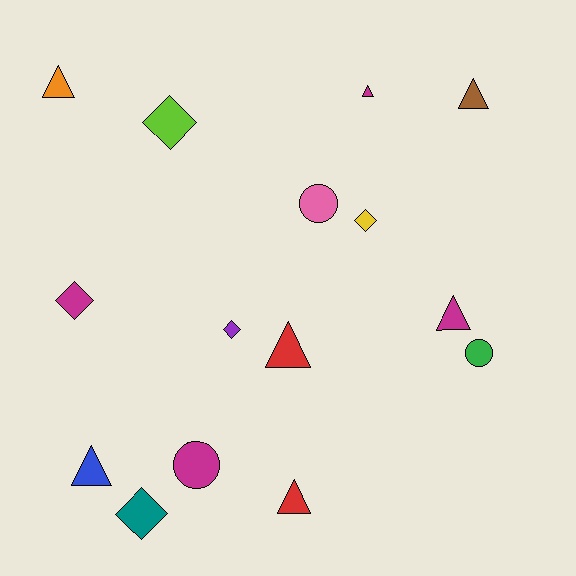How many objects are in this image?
There are 15 objects.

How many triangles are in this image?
There are 7 triangles.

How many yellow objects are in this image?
There is 1 yellow object.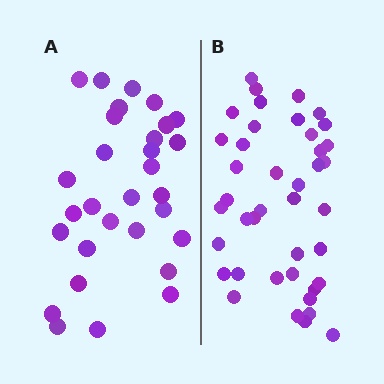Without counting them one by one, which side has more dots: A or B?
Region B (the right region) has more dots.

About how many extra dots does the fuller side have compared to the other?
Region B has roughly 12 or so more dots than region A.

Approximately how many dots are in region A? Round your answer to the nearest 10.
About 30 dots.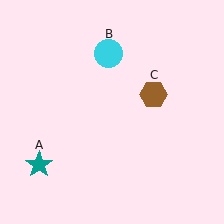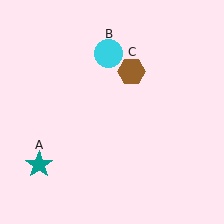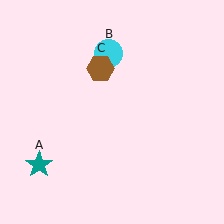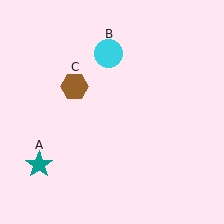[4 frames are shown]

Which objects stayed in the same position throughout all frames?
Teal star (object A) and cyan circle (object B) remained stationary.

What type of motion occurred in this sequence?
The brown hexagon (object C) rotated counterclockwise around the center of the scene.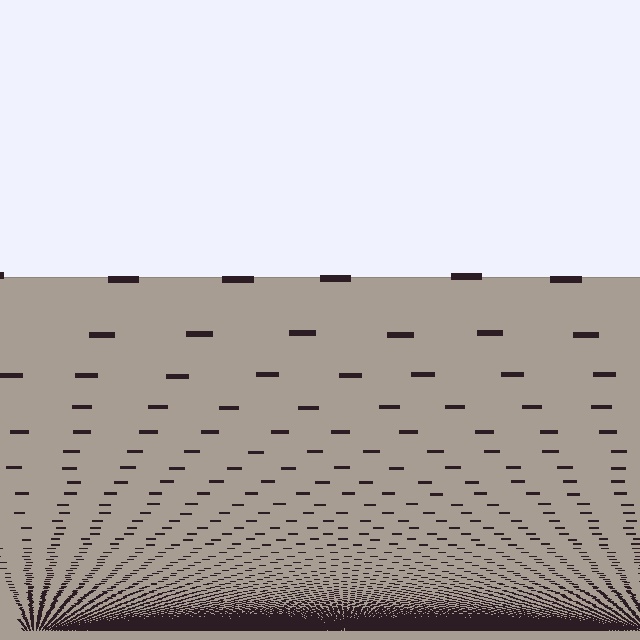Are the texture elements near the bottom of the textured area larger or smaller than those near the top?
Smaller. The gradient is inverted — elements near the bottom are smaller and denser.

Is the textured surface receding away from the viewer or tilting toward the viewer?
The surface appears to tilt toward the viewer. Texture elements get larger and sparser toward the top.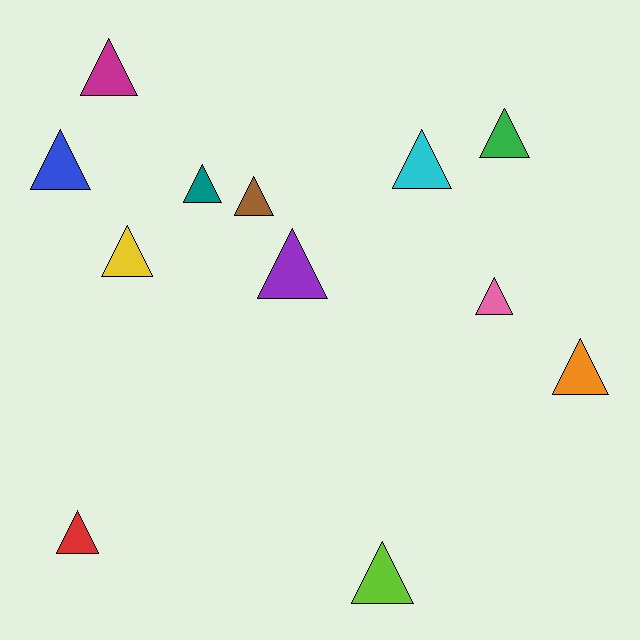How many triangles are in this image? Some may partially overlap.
There are 12 triangles.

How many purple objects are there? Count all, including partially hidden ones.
There is 1 purple object.